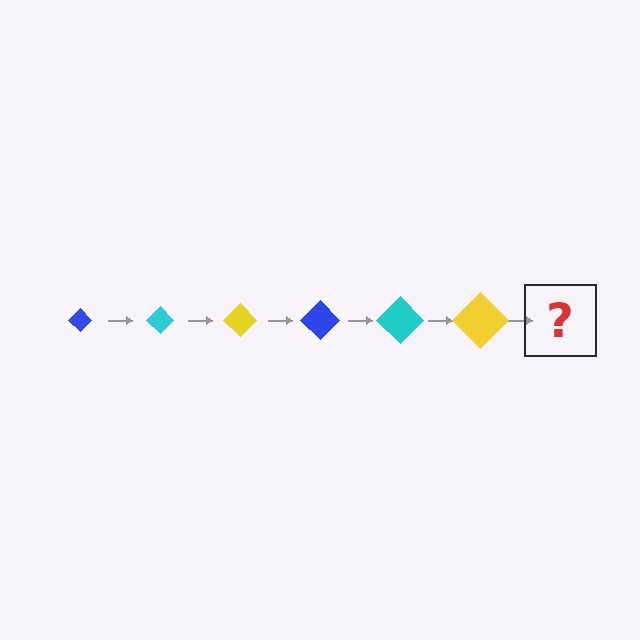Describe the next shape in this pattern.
It should be a blue diamond, larger than the previous one.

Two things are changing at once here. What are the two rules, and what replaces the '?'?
The two rules are that the diamond grows larger each step and the color cycles through blue, cyan, and yellow. The '?' should be a blue diamond, larger than the previous one.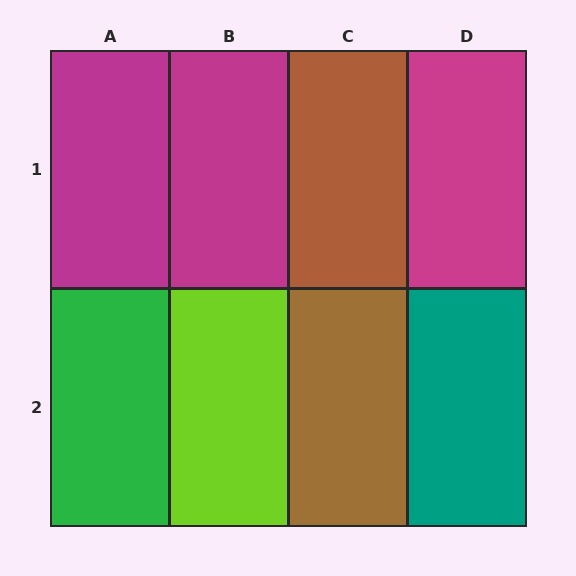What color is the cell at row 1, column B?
Magenta.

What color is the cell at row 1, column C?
Brown.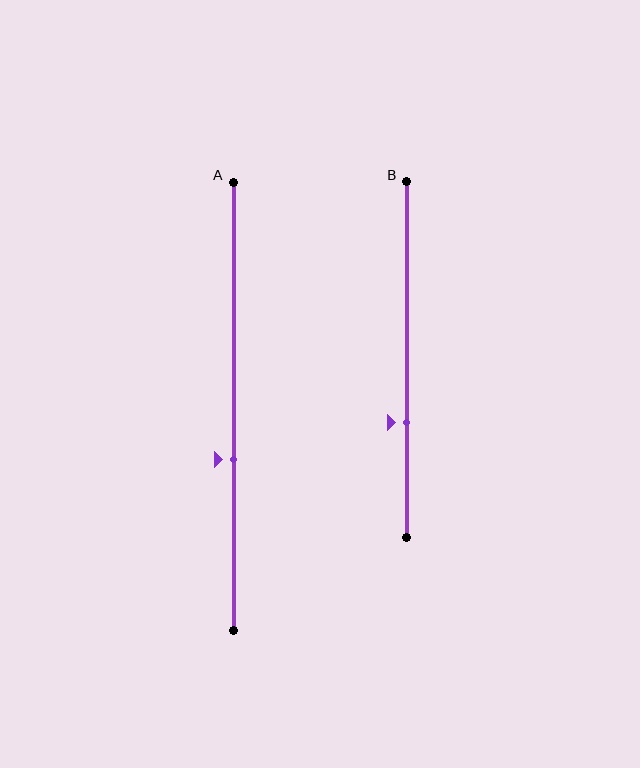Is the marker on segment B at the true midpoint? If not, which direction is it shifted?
No, the marker on segment B is shifted downward by about 18% of the segment length.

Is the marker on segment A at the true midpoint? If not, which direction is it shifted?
No, the marker on segment A is shifted downward by about 12% of the segment length.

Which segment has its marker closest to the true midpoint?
Segment A has its marker closest to the true midpoint.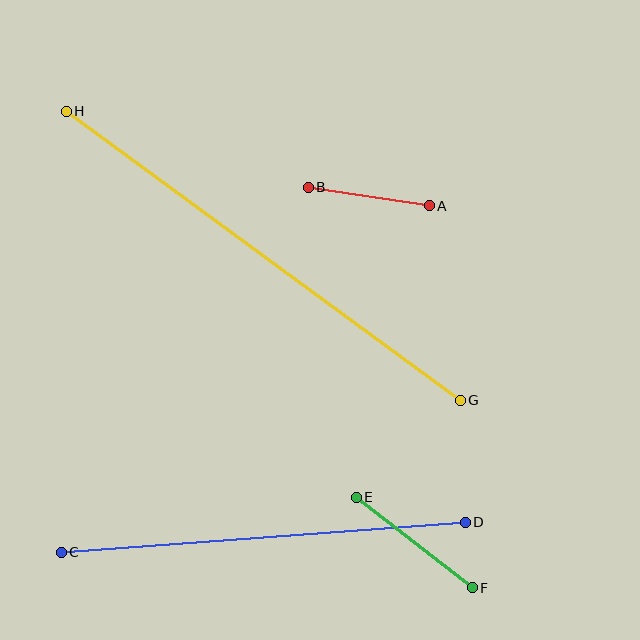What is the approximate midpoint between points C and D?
The midpoint is at approximately (263, 537) pixels.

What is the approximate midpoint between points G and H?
The midpoint is at approximately (263, 256) pixels.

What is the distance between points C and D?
The distance is approximately 405 pixels.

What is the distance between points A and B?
The distance is approximately 123 pixels.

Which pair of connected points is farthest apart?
Points G and H are farthest apart.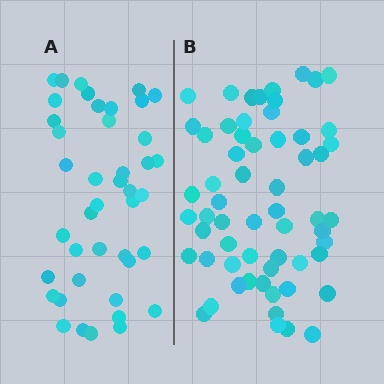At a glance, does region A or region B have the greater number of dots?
Region B (the right region) has more dots.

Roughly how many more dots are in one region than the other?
Region B has approximately 20 more dots than region A.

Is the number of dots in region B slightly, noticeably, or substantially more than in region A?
Region B has noticeably more, but not dramatically so. The ratio is roughly 1.4 to 1.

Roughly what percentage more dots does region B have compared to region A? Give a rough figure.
About 45% more.